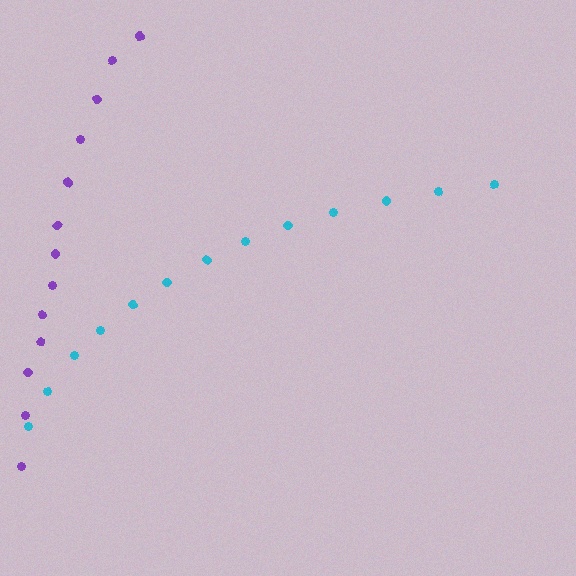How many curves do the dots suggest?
There are 2 distinct paths.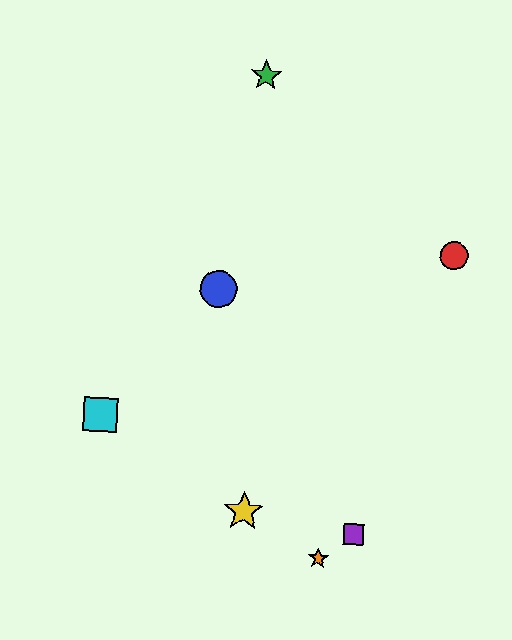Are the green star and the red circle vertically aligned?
No, the green star is at x≈266 and the red circle is at x≈454.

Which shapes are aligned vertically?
The green star, the yellow star are aligned vertically.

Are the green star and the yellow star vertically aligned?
Yes, both are at x≈266.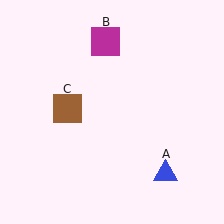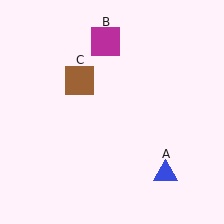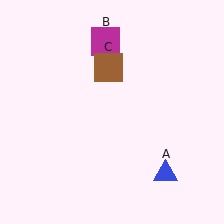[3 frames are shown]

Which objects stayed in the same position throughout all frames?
Blue triangle (object A) and magenta square (object B) remained stationary.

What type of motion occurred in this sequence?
The brown square (object C) rotated clockwise around the center of the scene.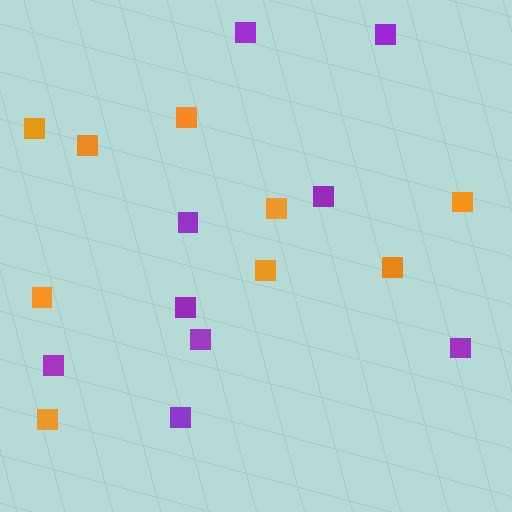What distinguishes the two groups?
There are 2 groups: one group of orange squares (9) and one group of purple squares (9).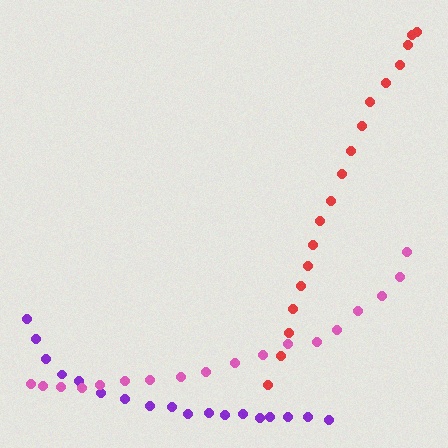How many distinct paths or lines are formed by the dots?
There are 3 distinct paths.